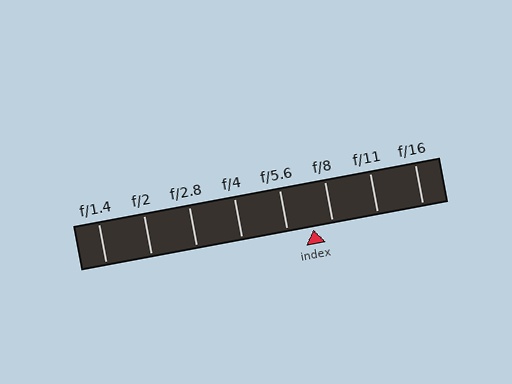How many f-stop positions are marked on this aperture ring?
There are 8 f-stop positions marked.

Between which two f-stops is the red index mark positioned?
The index mark is between f/5.6 and f/8.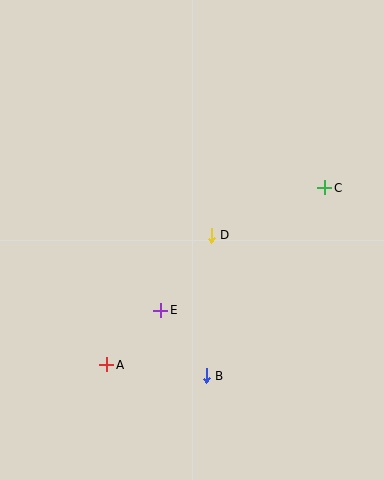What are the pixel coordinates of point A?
Point A is at (107, 365).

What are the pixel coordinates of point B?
Point B is at (206, 376).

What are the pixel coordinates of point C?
Point C is at (325, 188).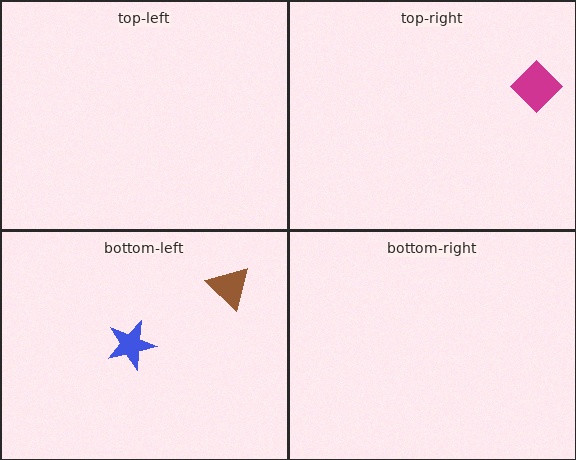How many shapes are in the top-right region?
1.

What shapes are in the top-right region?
The magenta diamond.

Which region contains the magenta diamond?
The top-right region.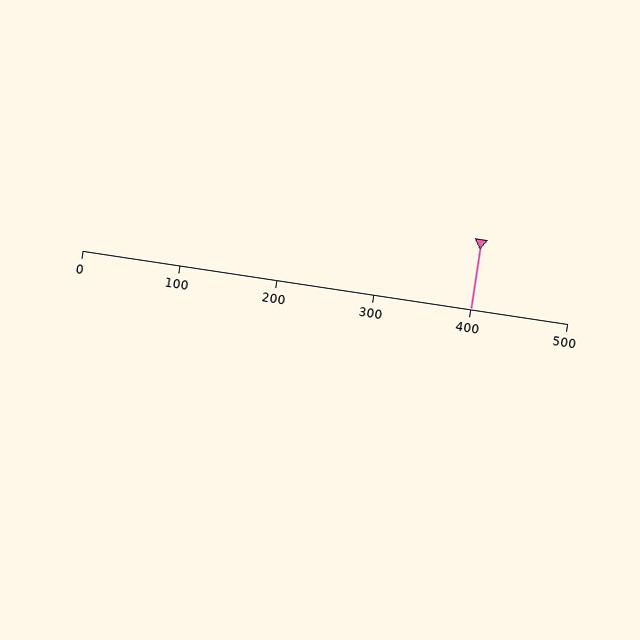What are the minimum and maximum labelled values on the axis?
The axis runs from 0 to 500.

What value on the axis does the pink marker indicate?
The marker indicates approximately 400.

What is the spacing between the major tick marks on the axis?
The major ticks are spaced 100 apart.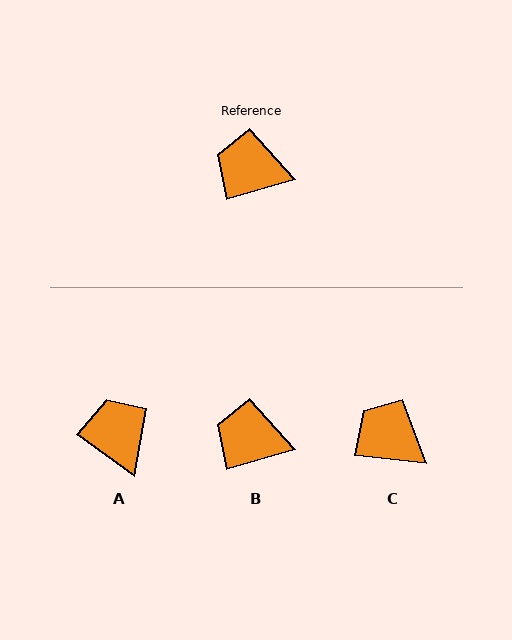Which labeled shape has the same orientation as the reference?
B.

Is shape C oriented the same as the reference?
No, it is off by about 22 degrees.